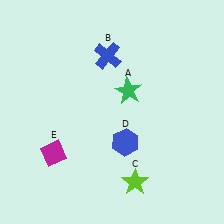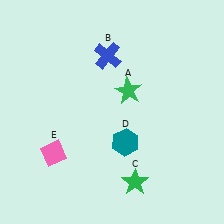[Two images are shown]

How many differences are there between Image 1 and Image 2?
There are 3 differences between the two images.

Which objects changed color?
C changed from lime to green. D changed from blue to teal. E changed from magenta to pink.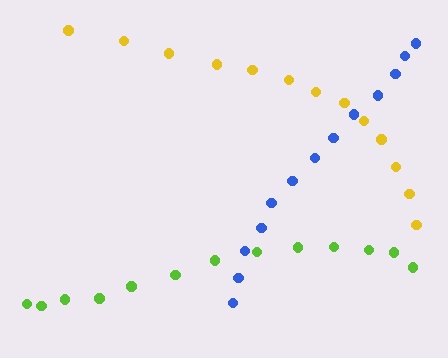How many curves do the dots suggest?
There are 3 distinct paths.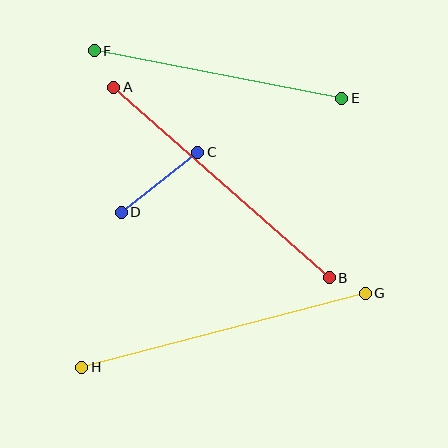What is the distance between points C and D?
The distance is approximately 97 pixels.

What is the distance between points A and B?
The distance is approximately 288 pixels.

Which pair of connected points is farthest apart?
Points G and H are farthest apart.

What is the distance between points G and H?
The distance is approximately 293 pixels.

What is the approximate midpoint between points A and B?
The midpoint is at approximately (222, 183) pixels.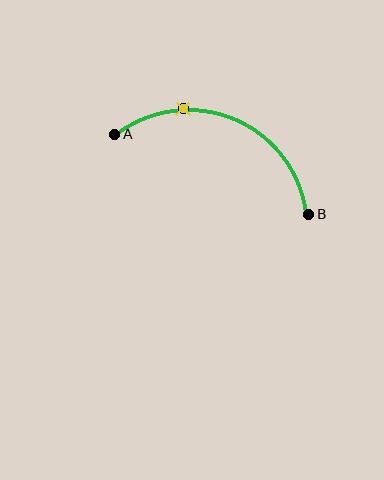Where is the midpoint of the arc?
The arc midpoint is the point on the curve farthest from the straight line joining A and B. It sits above that line.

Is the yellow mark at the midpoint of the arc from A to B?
No. The yellow mark lies on the arc but is closer to endpoint A. The arc midpoint would be at the point on the curve equidistant along the arc from both A and B.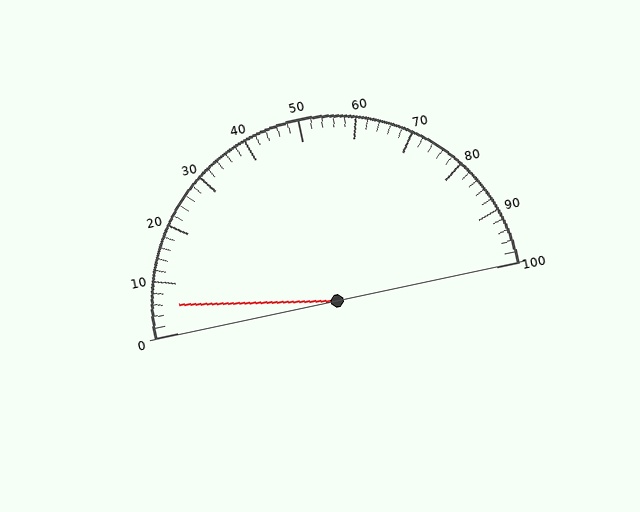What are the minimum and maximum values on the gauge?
The gauge ranges from 0 to 100.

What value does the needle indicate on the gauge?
The needle indicates approximately 6.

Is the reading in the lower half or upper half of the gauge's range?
The reading is in the lower half of the range (0 to 100).